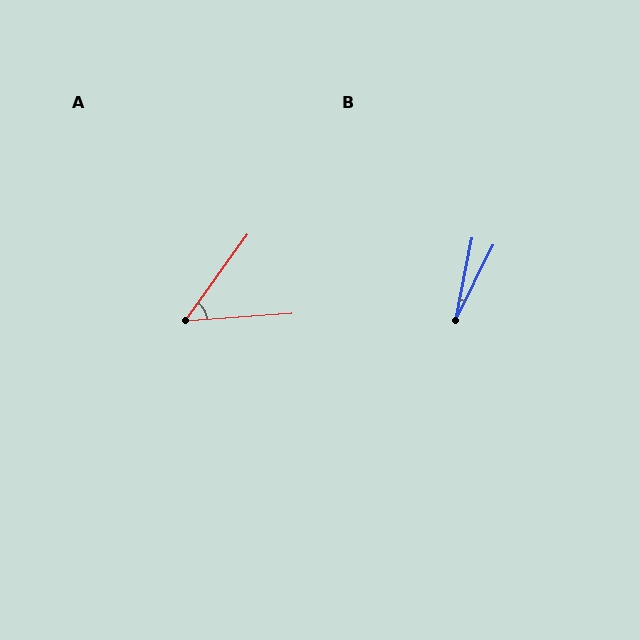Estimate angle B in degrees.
Approximately 16 degrees.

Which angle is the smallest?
B, at approximately 16 degrees.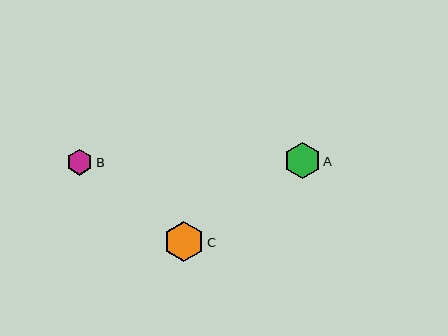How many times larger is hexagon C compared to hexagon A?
Hexagon C is approximately 1.1 times the size of hexagon A.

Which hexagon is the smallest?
Hexagon B is the smallest with a size of approximately 26 pixels.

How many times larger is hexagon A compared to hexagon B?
Hexagon A is approximately 1.4 times the size of hexagon B.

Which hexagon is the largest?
Hexagon C is the largest with a size of approximately 40 pixels.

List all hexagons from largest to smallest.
From largest to smallest: C, A, B.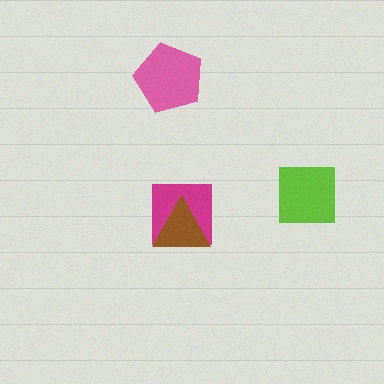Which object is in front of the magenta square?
The brown triangle is in front of the magenta square.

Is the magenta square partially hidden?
Yes, it is partially covered by another shape.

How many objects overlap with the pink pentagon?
0 objects overlap with the pink pentagon.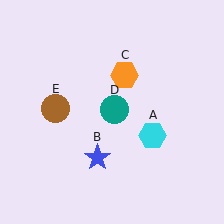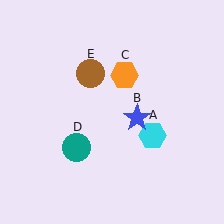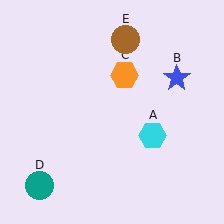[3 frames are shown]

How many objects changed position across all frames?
3 objects changed position: blue star (object B), teal circle (object D), brown circle (object E).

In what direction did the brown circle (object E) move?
The brown circle (object E) moved up and to the right.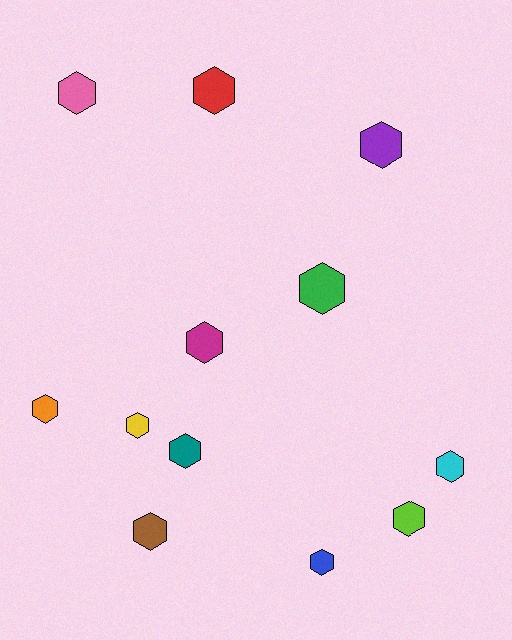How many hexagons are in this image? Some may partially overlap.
There are 12 hexagons.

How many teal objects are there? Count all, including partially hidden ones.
There is 1 teal object.